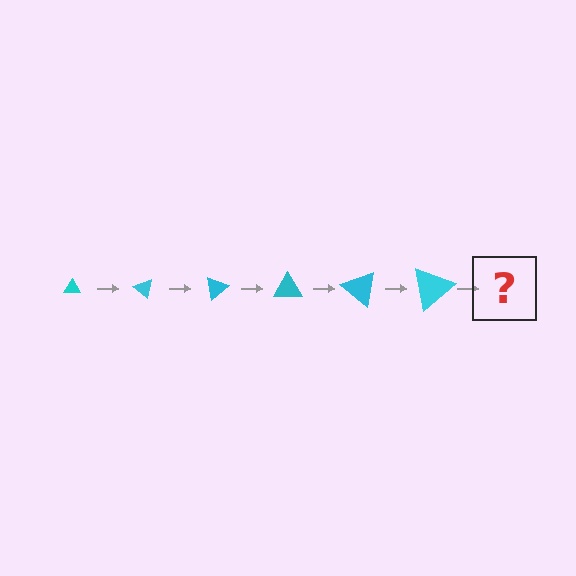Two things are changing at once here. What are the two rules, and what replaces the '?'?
The two rules are that the triangle grows larger each step and it rotates 40 degrees each step. The '?' should be a triangle, larger than the previous one and rotated 240 degrees from the start.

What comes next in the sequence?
The next element should be a triangle, larger than the previous one and rotated 240 degrees from the start.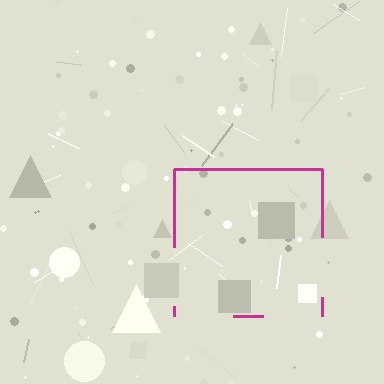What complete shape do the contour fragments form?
The contour fragments form a square.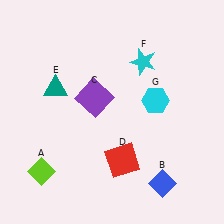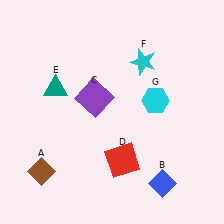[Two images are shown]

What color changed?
The diamond (A) changed from lime in Image 1 to brown in Image 2.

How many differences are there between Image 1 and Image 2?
There is 1 difference between the two images.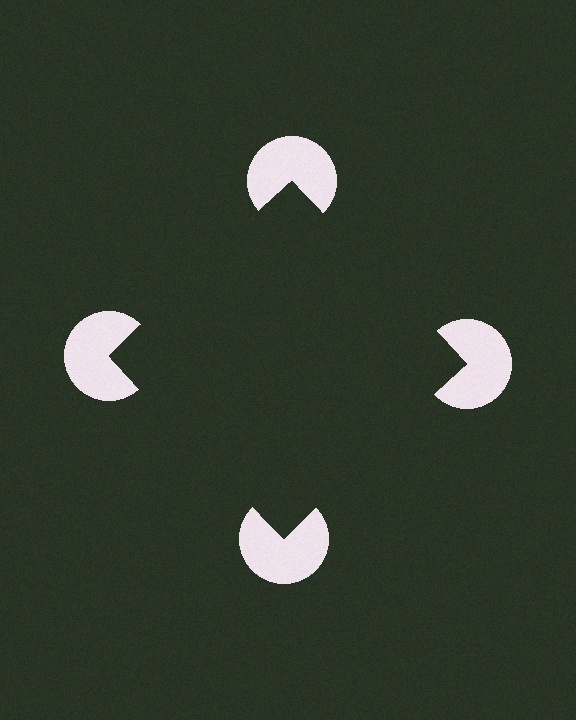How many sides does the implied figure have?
4 sides.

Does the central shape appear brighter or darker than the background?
It typically appears slightly darker than the background, even though no actual brightness change is drawn.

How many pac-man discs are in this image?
There are 4 — one at each vertex of the illusory square.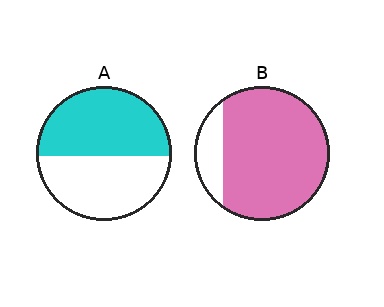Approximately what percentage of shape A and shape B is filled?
A is approximately 50% and B is approximately 85%.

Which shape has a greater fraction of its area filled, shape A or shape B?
Shape B.